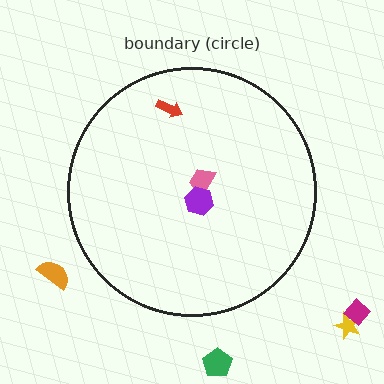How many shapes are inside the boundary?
3 inside, 4 outside.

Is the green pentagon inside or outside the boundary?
Outside.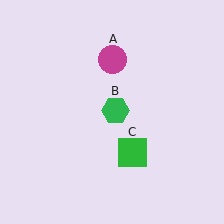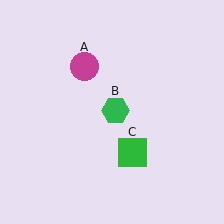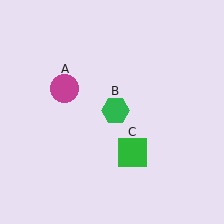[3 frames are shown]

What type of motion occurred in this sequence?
The magenta circle (object A) rotated counterclockwise around the center of the scene.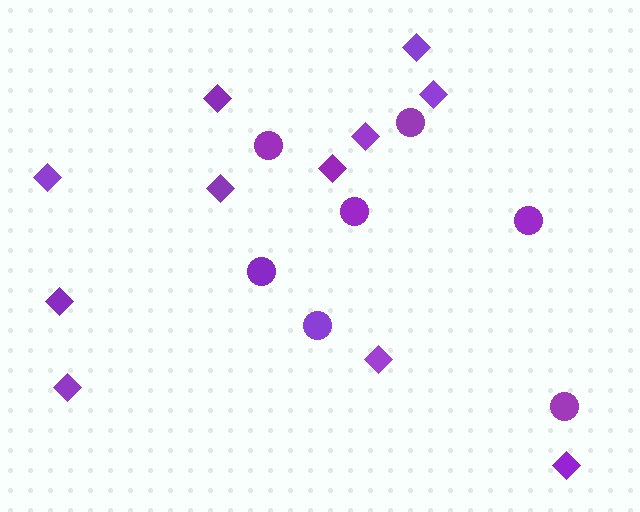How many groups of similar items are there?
There are 2 groups: one group of circles (7) and one group of diamonds (11).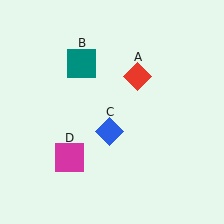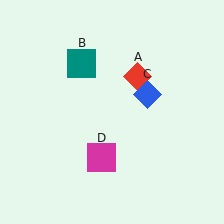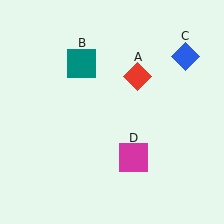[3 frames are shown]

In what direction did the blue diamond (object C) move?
The blue diamond (object C) moved up and to the right.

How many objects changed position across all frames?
2 objects changed position: blue diamond (object C), magenta square (object D).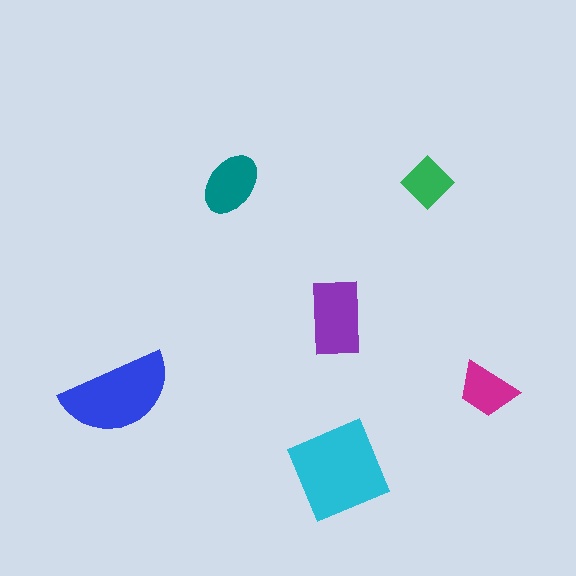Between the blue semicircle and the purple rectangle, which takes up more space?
The blue semicircle.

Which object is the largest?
The cyan square.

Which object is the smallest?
The green diamond.